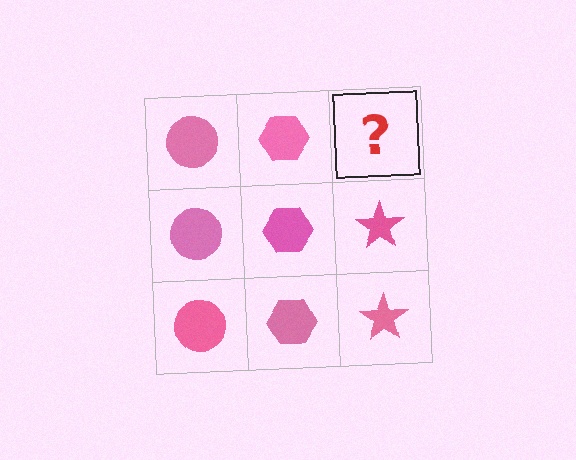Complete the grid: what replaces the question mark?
The question mark should be replaced with a pink star.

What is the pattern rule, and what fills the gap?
The rule is that each column has a consistent shape. The gap should be filled with a pink star.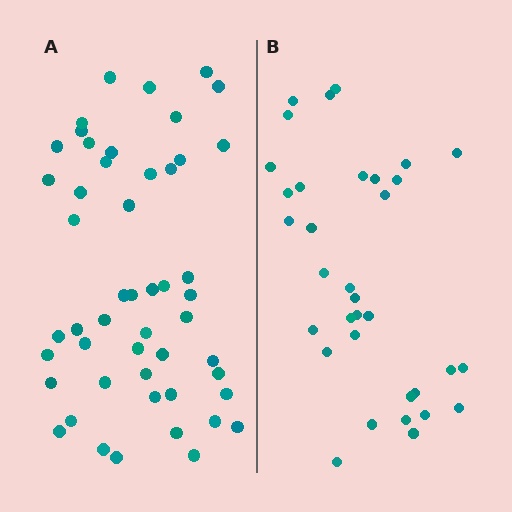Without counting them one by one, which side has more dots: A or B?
Region A (the left region) has more dots.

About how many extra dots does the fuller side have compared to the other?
Region A has approximately 15 more dots than region B.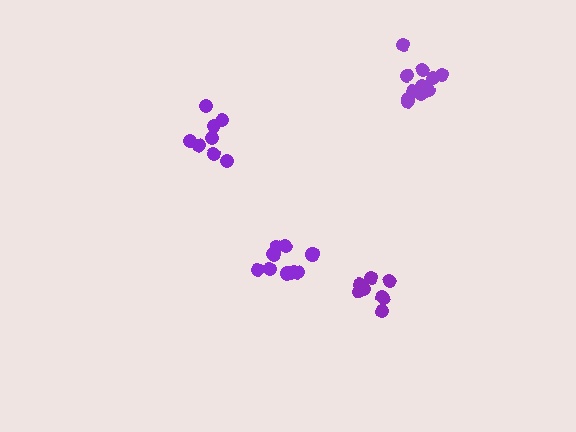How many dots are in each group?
Group 1: 8 dots, Group 2: 11 dots, Group 3: 11 dots, Group 4: 8 dots (38 total).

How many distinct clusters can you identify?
There are 4 distinct clusters.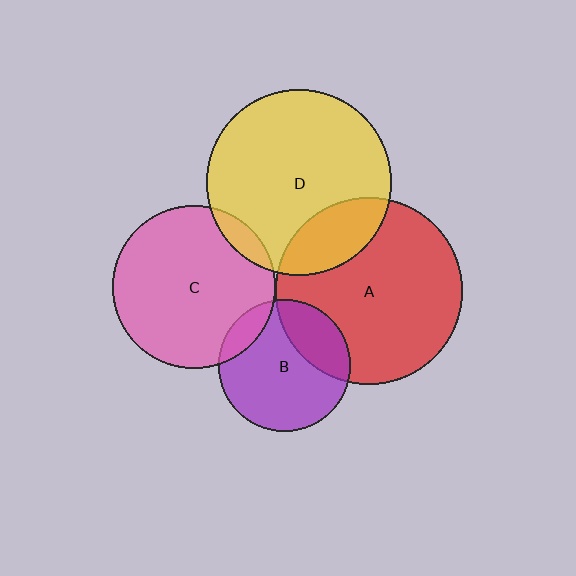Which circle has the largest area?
Circle A (red).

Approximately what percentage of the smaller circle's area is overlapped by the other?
Approximately 10%.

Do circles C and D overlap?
Yes.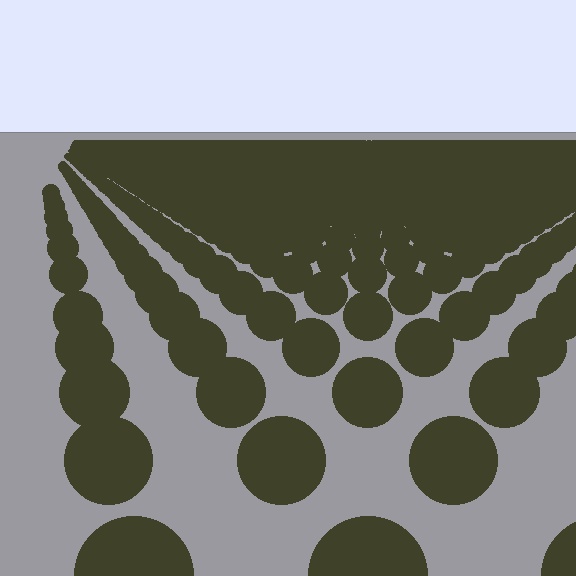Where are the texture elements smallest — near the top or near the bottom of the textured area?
Near the top.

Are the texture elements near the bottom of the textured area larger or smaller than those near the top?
Larger. Near the bottom, elements are closer to the viewer and appear at a bigger on-screen size.